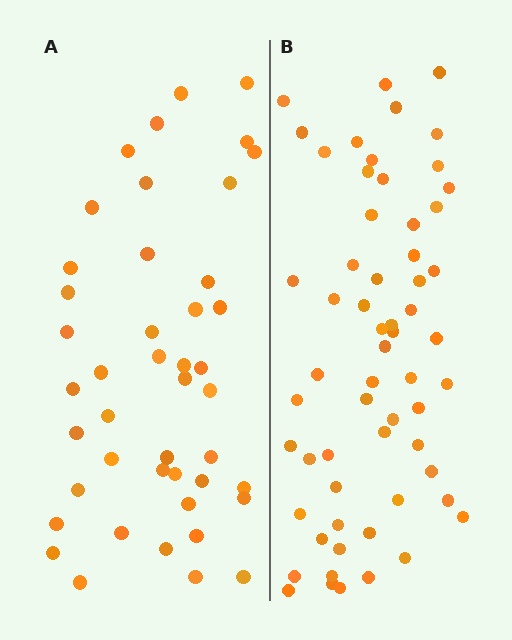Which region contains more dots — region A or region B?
Region B (the right region) has more dots.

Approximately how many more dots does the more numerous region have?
Region B has approximately 15 more dots than region A.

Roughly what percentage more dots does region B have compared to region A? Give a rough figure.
About 35% more.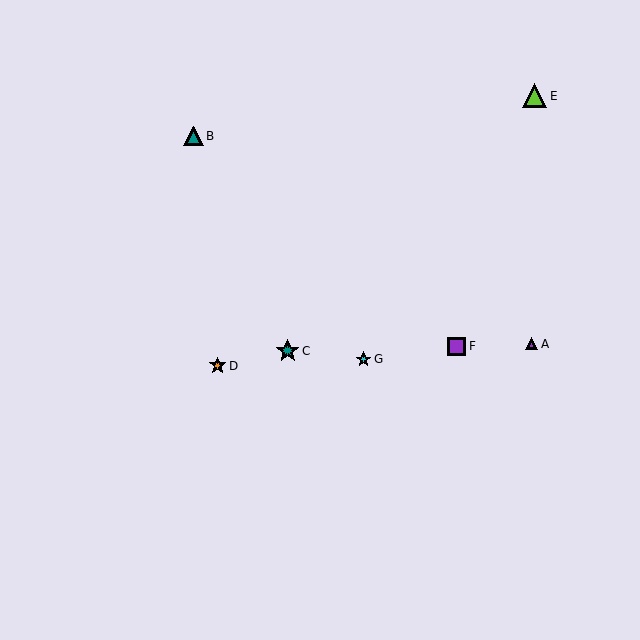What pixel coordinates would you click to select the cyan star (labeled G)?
Click at (364, 359) to select the cyan star G.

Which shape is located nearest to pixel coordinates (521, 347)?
The purple triangle (labeled A) at (532, 344) is nearest to that location.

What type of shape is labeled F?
Shape F is a purple square.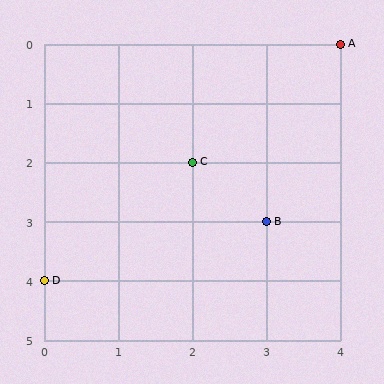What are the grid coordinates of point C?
Point C is at grid coordinates (2, 2).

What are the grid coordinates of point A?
Point A is at grid coordinates (4, 0).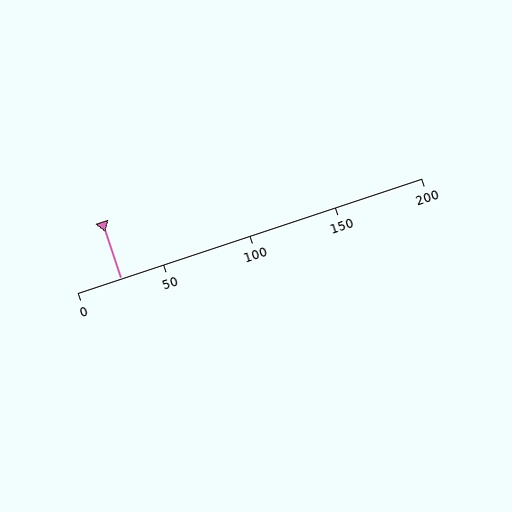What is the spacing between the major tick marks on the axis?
The major ticks are spaced 50 apart.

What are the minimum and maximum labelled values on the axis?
The axis runs from 0 to 200.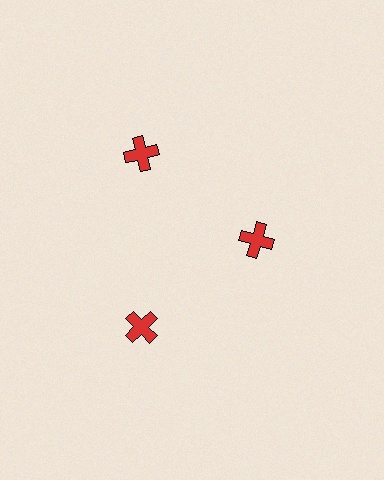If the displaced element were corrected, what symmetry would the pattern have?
It would have 3-fold rotational symmetry — the pattern would map onto itself every 120 degrees.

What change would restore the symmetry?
The symmetry would be restored by moving it outward, back onto the ring so that all 3 crosses sit at equal angles and equal distance from the center.